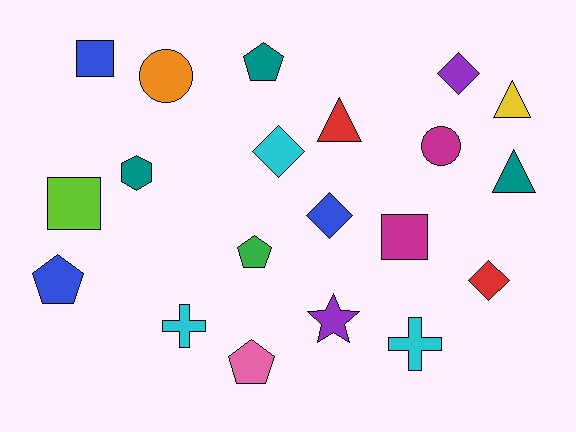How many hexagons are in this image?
There is 1 hexagon.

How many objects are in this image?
There are 20 objects.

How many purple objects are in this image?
There are 2 purple objects.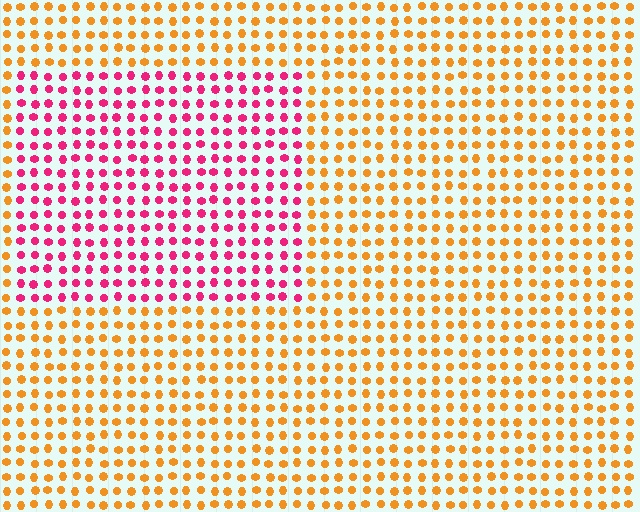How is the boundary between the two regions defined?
The boundary is defined purely by a slight shift in hue (about 60 degrees). Spacing, size, and orientation are identical on both sides.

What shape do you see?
I see a rectangle.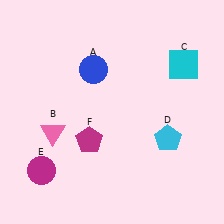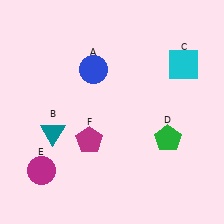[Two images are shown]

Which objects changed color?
B changed from pink to teal. D changed from cyan to green.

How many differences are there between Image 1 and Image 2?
There are 2 differences between the two images.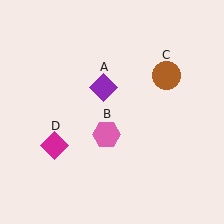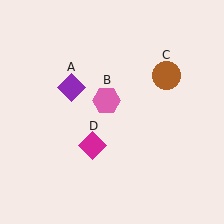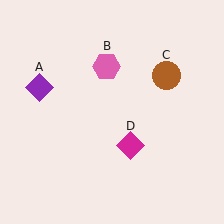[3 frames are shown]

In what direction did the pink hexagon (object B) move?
The pink hexagon (object B) moved up.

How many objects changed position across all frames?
3 objects changed position: purple diamond (object A), pink hexagon (object B), magenta diamond (object D).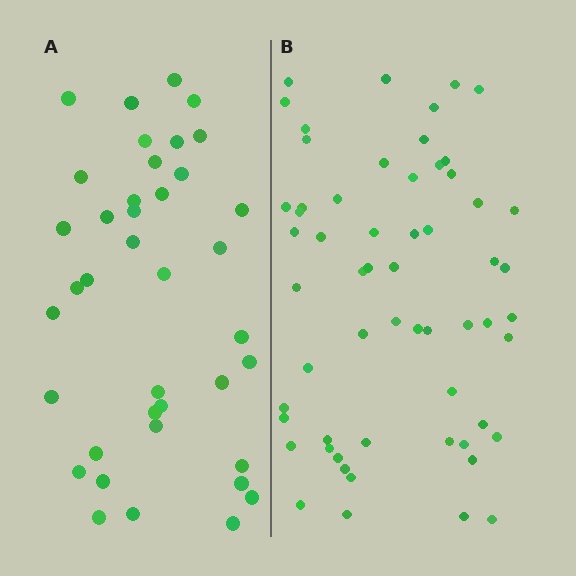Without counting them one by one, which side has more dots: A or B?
Region B (the right region) has more dots.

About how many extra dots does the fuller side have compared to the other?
Region B has approximately 20 more dots than region A.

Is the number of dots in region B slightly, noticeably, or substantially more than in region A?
Region B has substantially more. The ratio is roughly 1.5 to 1.